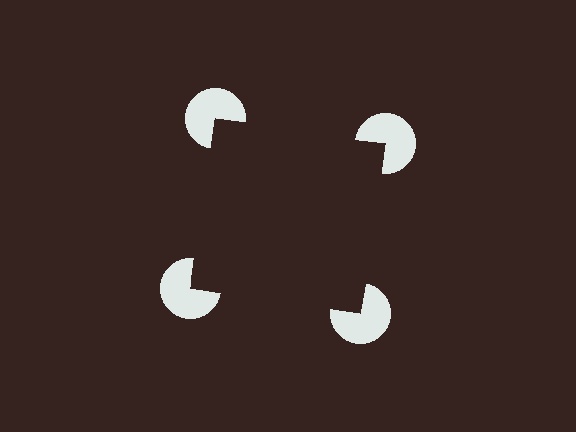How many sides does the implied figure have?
4 sides.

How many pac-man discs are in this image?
There are 4 — one at each vertex of the illusory square.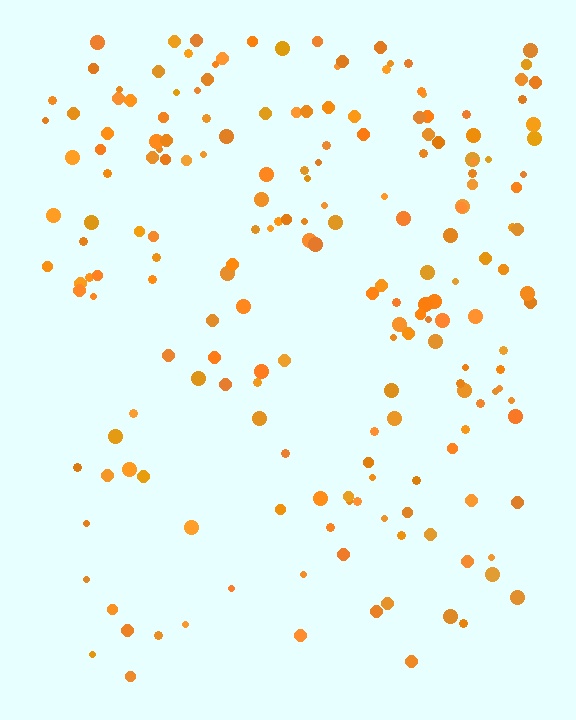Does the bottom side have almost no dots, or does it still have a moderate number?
Still a moderate number, just noticeably fewer than the top.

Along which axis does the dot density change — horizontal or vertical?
Vertical.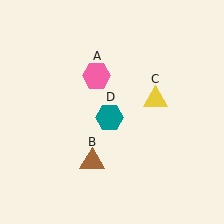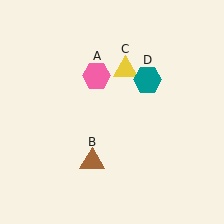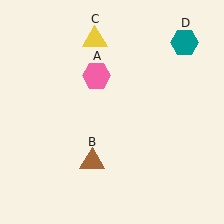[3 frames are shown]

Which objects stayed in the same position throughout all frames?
Pink hexagon (object A) and brown triangle (object B) remained stationary.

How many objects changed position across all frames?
2 objects changed position: yellow triangle (object C), teal hexagon (object D).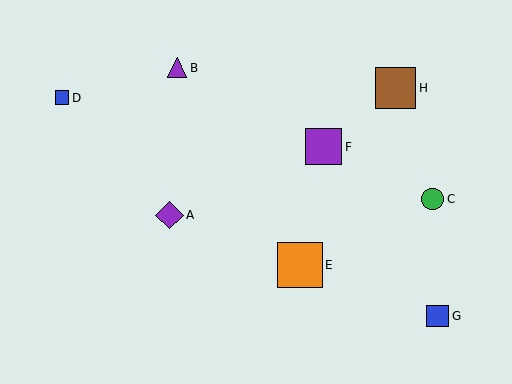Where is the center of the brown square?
The center of the brown square is at (396, 88).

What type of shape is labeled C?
Shape C is a green circle.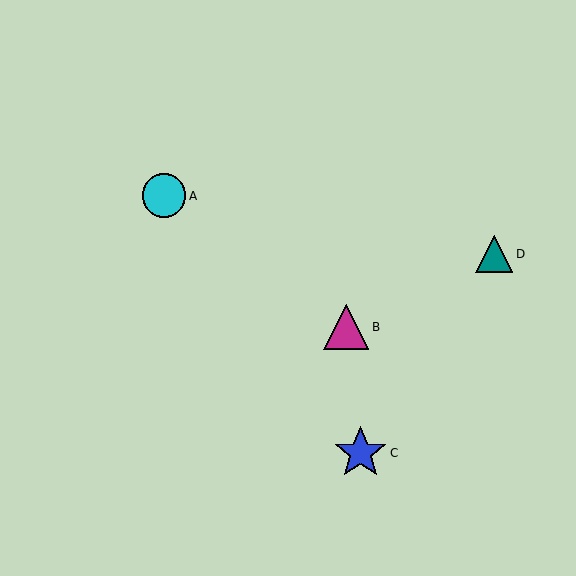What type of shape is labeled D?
Shape D is a teal triangle.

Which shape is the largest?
The blue star (labeled C) is the largest.